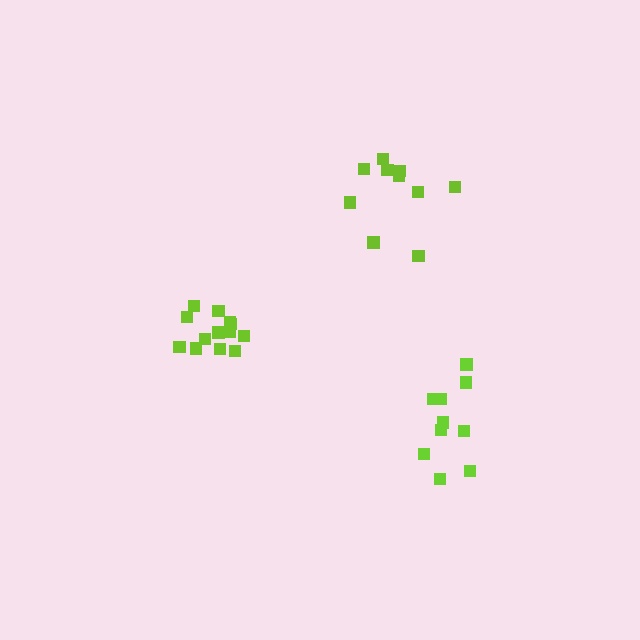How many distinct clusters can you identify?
There are 3 distinct clusters.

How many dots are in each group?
Group 1: 10 dots, Group 2: 13 dots, Group 3: 10 dots (33 total).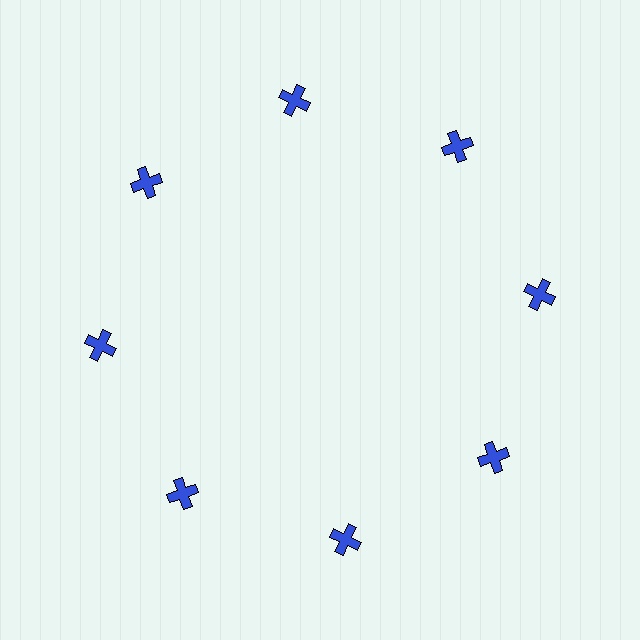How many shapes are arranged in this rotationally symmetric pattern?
There are 8 shapes, arranged in 8 groups of 1.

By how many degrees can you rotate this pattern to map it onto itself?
The pattern maps onto itself every 45 degrees of rotation.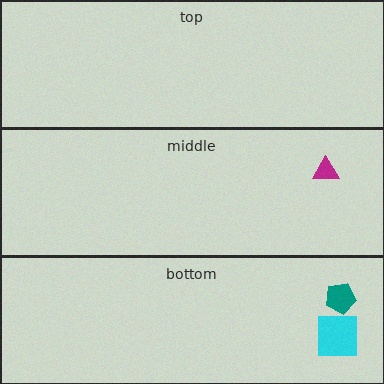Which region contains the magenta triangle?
The middle region.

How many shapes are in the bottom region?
2.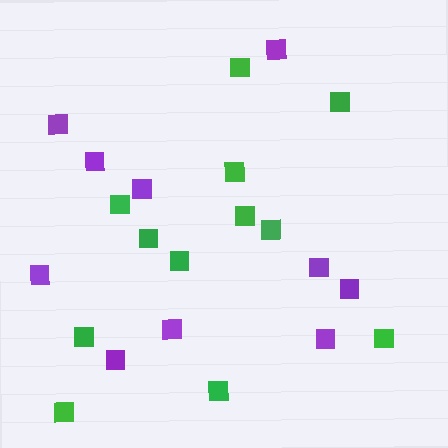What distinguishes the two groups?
There are 2 groups: one group of green squares (12) and one group of purple squares (10).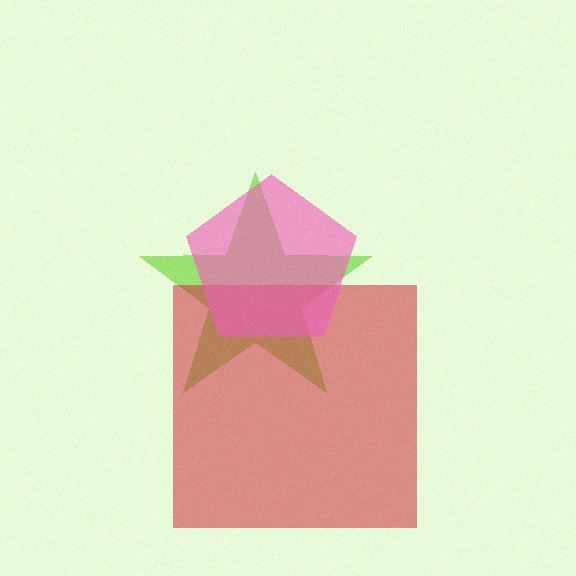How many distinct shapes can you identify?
There are 3 distinct shapes: a lime star, a red square, a pink pentagon.